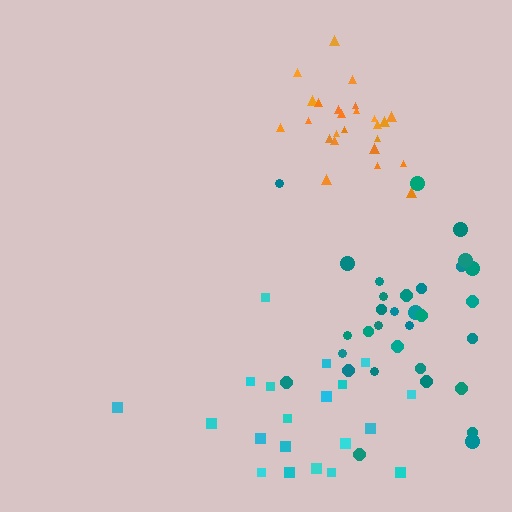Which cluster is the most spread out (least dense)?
Cyan.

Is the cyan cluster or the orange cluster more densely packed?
Orange.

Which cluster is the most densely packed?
Orange.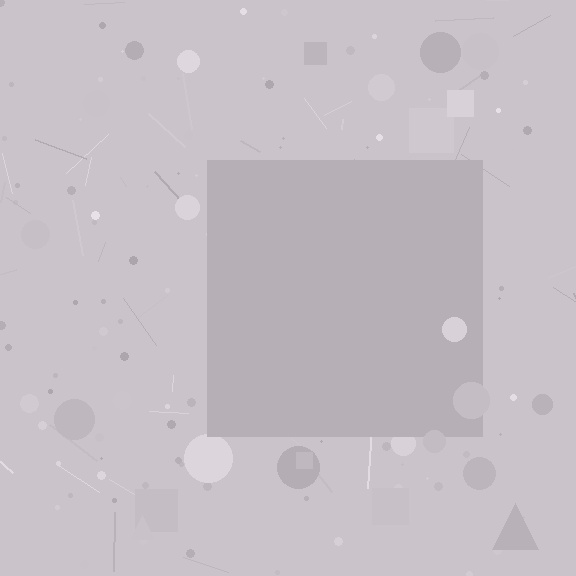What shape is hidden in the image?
A square is hidden in the image.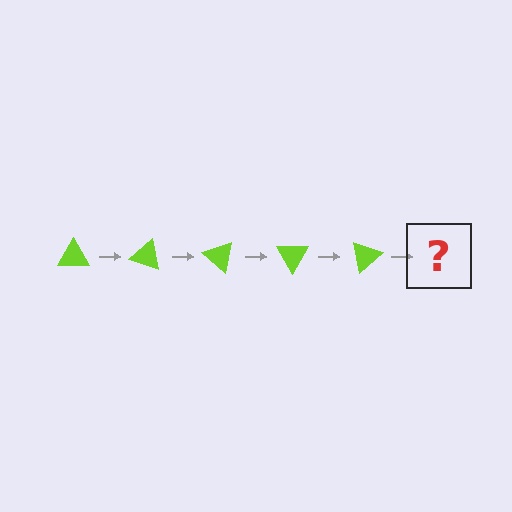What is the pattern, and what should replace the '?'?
The pattern is that the triangle rotates 20 degrees each step. The '?' should be a lime triangle rotated 100 degrees.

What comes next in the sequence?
The next element should be a lime triangle rotated 100 degrees.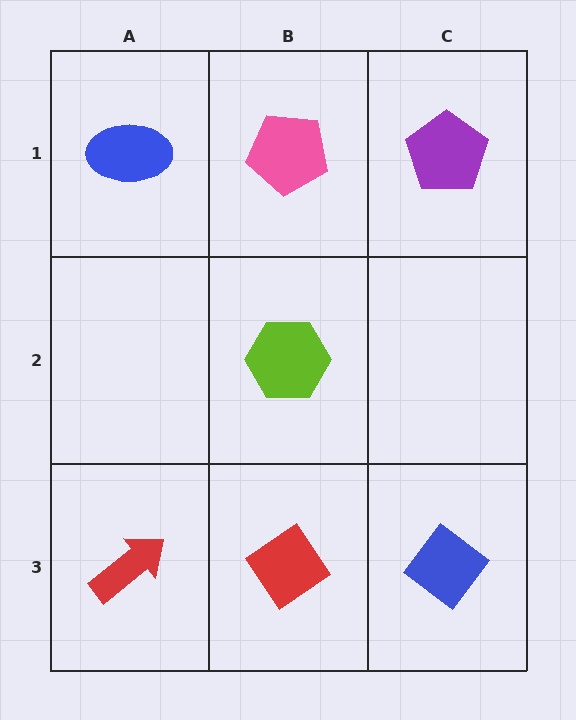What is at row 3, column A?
A red arrow.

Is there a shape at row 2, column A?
No, that cell is empty.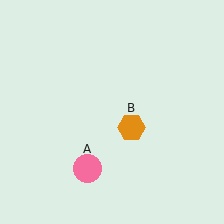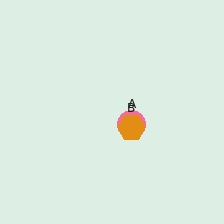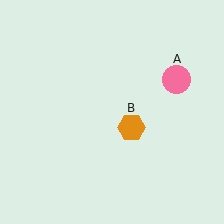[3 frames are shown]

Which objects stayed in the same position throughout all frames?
Orange hexagon (object B) remained stationary.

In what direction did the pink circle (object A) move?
The pink circle (object A) moved up and to the right.